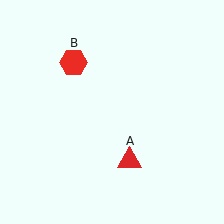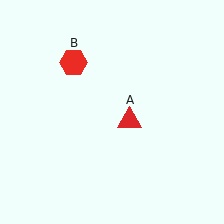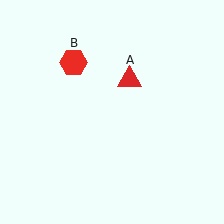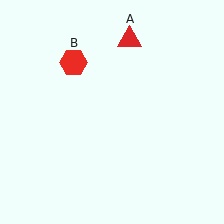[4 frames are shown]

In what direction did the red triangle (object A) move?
The red triangle (object A) moved up.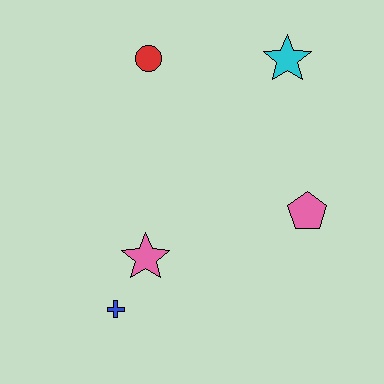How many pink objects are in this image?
There are 2 pink objects.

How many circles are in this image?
There is 1 circle.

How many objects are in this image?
There are 5 objects.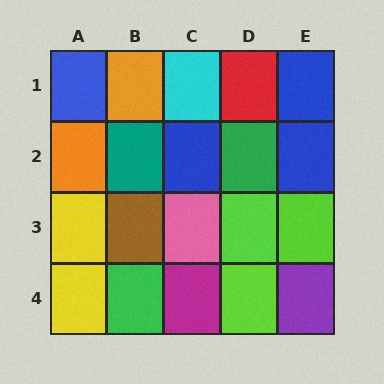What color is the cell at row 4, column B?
Green.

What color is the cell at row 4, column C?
Magenta.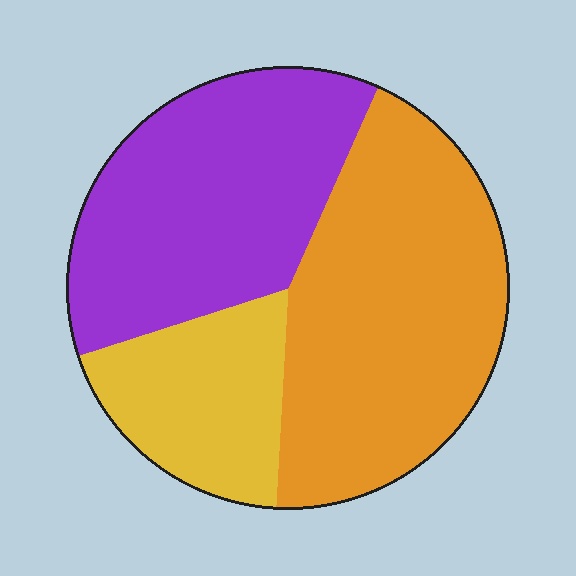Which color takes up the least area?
Yellow, at roughly 20%.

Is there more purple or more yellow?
Purple.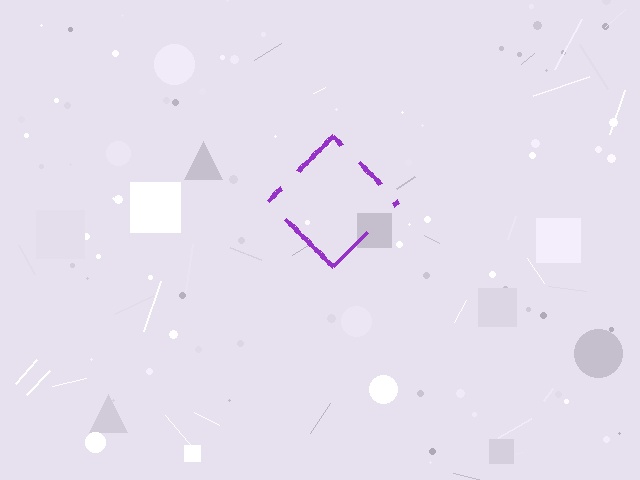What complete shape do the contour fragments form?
The contour fragments form a diamond.